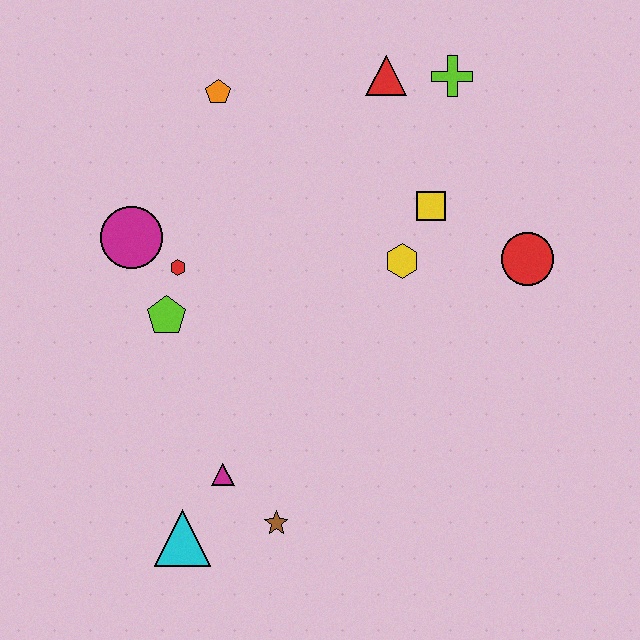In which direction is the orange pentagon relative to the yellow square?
The orange pentagon is to the left of the yellow square.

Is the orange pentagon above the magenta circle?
Yes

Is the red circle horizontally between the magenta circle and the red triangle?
No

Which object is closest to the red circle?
The yellow square is closest to the red circle.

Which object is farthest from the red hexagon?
The red circle is farthest from the red hexagon.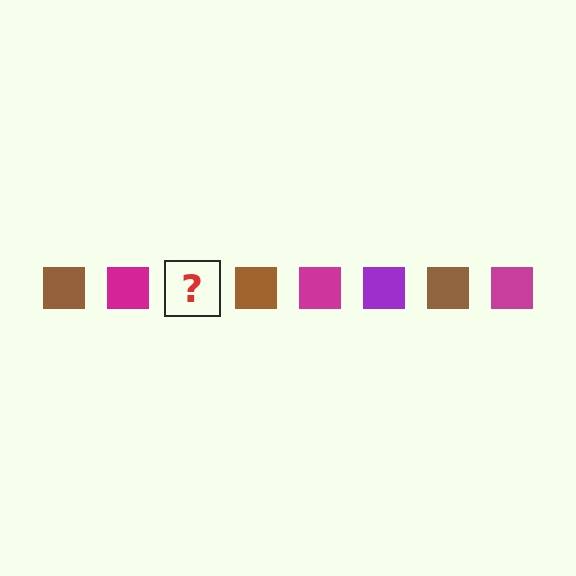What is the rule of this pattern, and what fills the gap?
The rule is that the pattern cycles through brown, magenta, purple squares. The gap should be filled with a purple square.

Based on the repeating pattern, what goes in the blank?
The blank should be a purple square.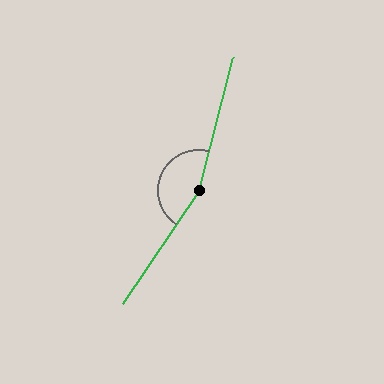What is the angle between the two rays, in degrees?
Approximately 160 degrees.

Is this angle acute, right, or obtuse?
It is obtuse.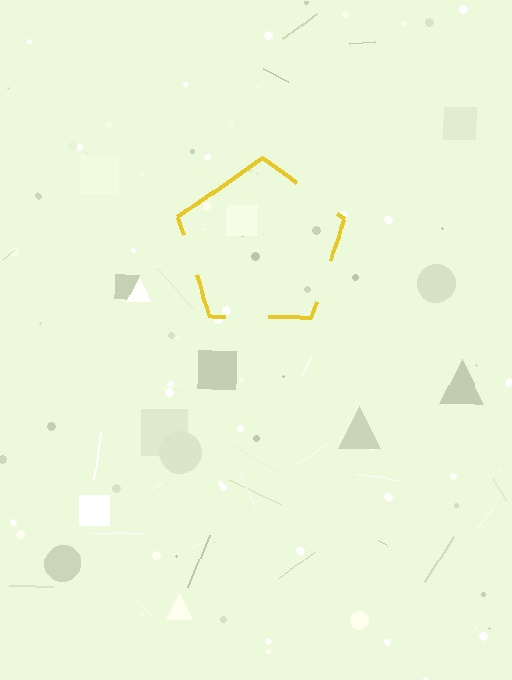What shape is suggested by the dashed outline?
The dashed outline suggests a pentagon.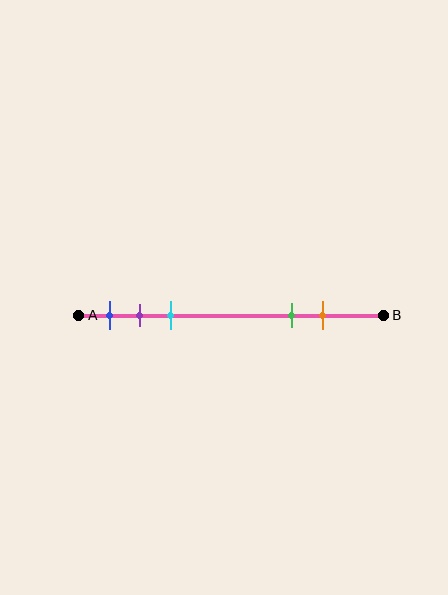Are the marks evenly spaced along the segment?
No, the marks are not evenly spaced.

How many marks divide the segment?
There are 5 marks dividing the segment.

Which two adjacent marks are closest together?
The purple and cyan marks are the closest adjacent pair.